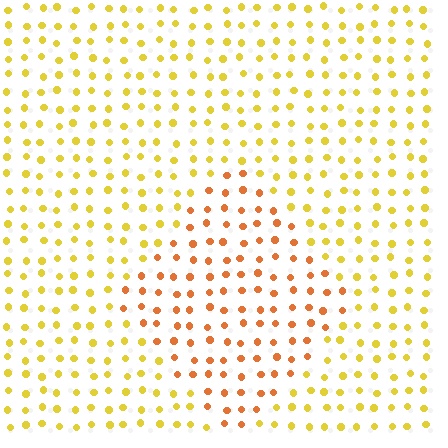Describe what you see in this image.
The image is filled with small yellow elements in a uniform arrangement. A diamond-shaped region is visible where the elements are tinted to a slightly different hue, forming a subtle color boundary.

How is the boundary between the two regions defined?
The boundary is defined purely by a slight shift in hue (about 32 degrees). Spacing, size, and orientation are identical on both sides.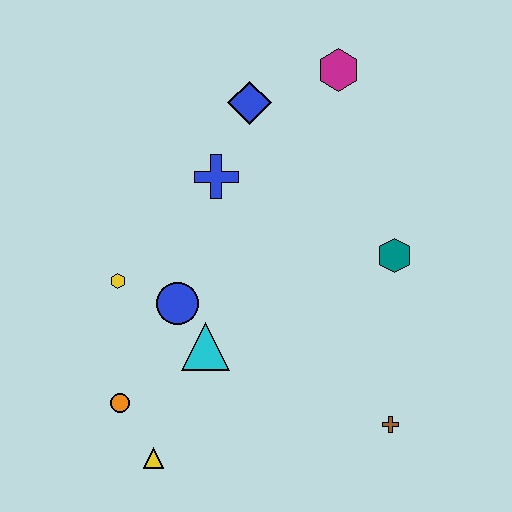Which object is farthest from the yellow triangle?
The magenta hexagon is farthest from the yellow triangle.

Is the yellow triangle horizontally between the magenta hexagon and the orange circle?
Yes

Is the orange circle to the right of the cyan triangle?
No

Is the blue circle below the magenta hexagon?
Yes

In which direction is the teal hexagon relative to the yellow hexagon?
The teal hexagon is to the right of the yellow hexagon.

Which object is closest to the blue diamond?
The blue cross is closest to the blue diamond.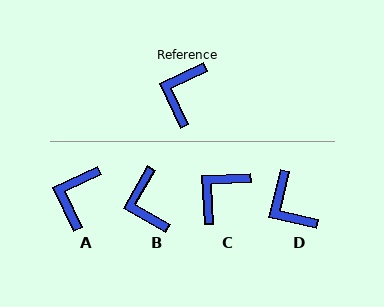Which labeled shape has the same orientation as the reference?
A.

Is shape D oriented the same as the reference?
No, it is off by about 52 degrees.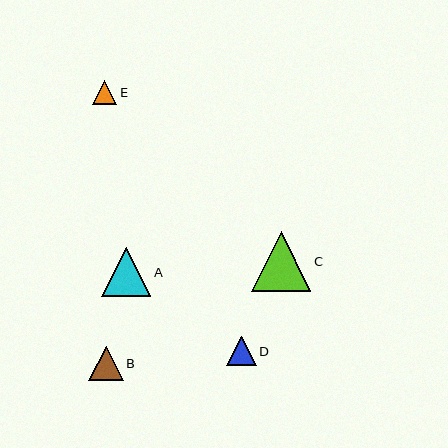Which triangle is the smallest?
Triangle E is the smallest with a size of approximately 24 pixels.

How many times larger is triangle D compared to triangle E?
Triangle D is approximately 1.3 times the size of triangle E.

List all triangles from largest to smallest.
From largest to smallest: C, A, B, D, E.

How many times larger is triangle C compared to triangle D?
Triangle C is approximately 2.0 times the size of triangle D.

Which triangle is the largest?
Triangle C is the largest with a size of approximately 59 pixels.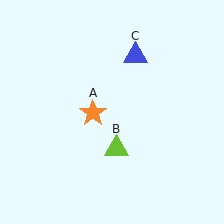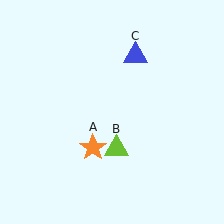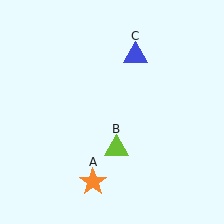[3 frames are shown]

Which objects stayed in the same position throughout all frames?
Lime triangle (object B) and blue triangle (object C) remained stationary.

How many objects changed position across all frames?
1 object changed position: orange star (object A).